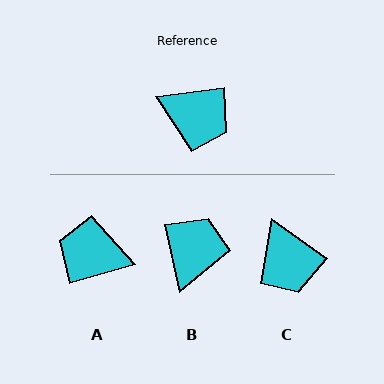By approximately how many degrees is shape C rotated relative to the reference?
Approximately 43 degrees clockwise.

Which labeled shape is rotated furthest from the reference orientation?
A, about 171 degrees away.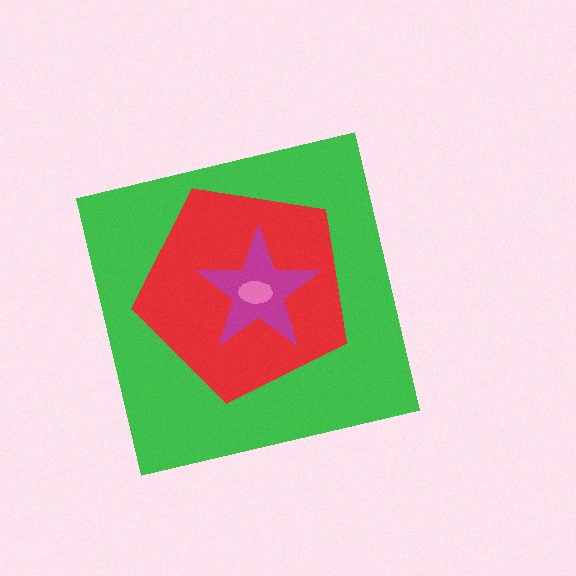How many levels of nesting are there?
4.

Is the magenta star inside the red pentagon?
Yes.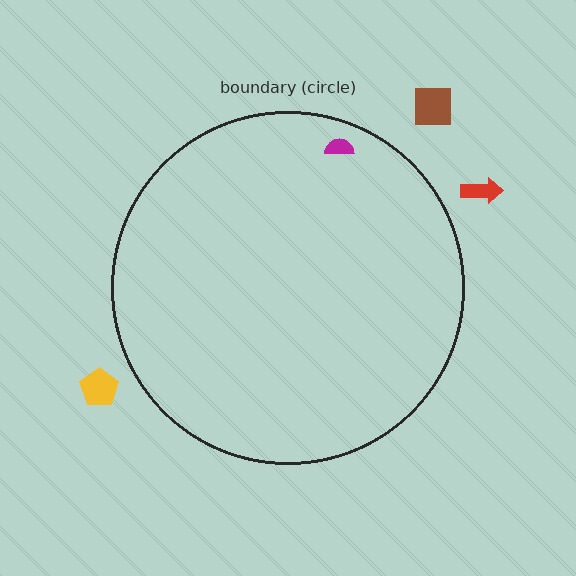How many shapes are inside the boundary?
1 inside, 3 outside.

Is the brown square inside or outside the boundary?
Outside.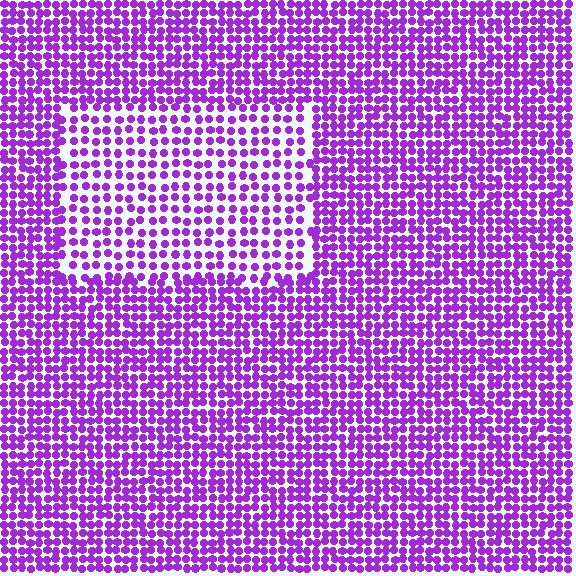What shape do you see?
I see a rectangle.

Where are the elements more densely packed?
The elements are more densely packed outside the rectangle boundary.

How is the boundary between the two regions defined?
The boundary is defined by a change in element density (approximately 1.7x ratio). All elements are the same color, size, and shape.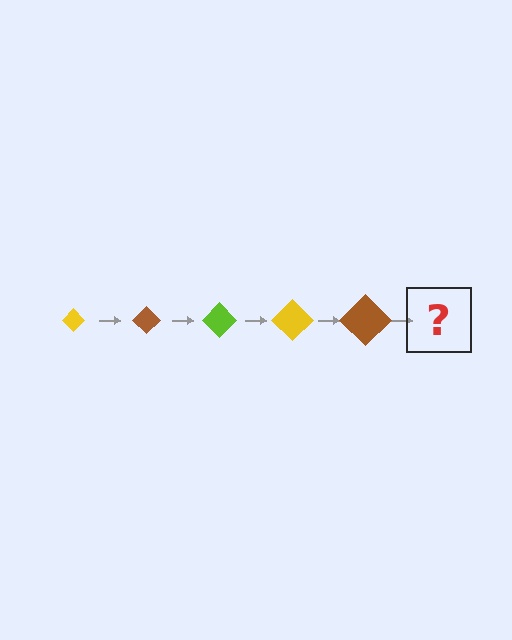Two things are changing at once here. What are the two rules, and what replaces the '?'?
The two rules are that the diamond grows larger each step and the color cycles through yellow, brown, and lime. The '?' should be a lime diamond, larger than the previous one.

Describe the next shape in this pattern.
It should be a lime diamond, larger than the previous one.